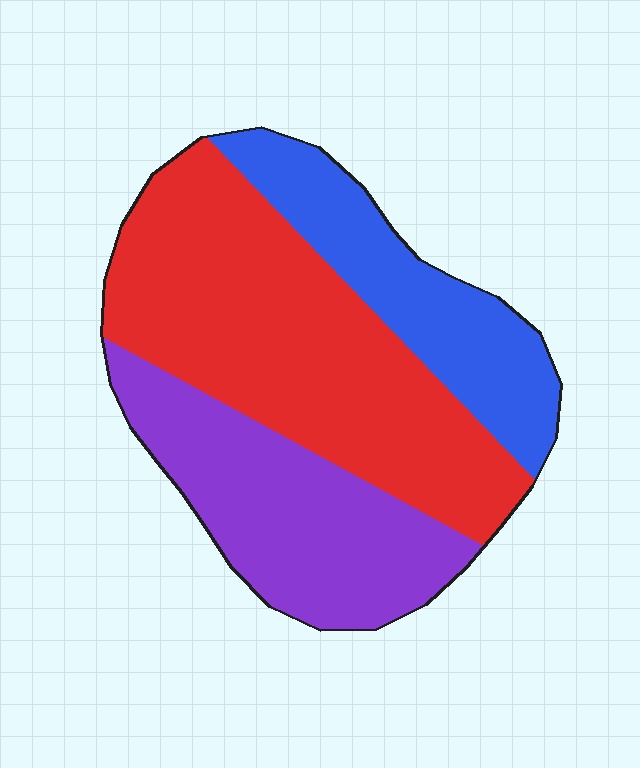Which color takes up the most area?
Red, at roughly 50%.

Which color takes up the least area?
Blue, at roughly 25%.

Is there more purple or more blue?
Purple.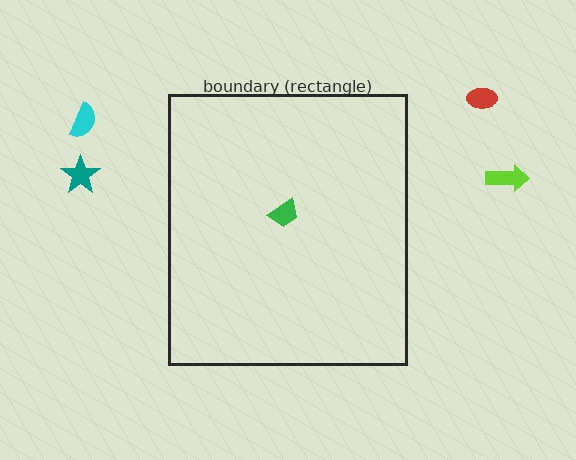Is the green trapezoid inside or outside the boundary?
Inside.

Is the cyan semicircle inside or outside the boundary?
Outside.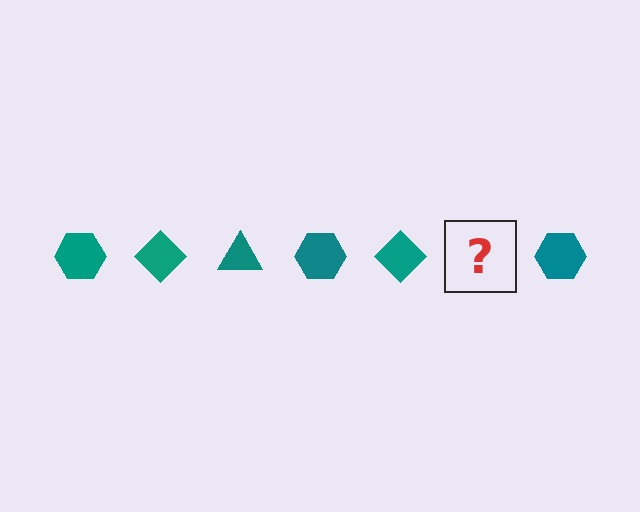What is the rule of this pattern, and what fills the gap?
The rule is that the pattern cycles through hexagon, diamond, triangle shapes in teal. The gap should be filled with a teal triangle.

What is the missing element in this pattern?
The missing element is a teal triangle.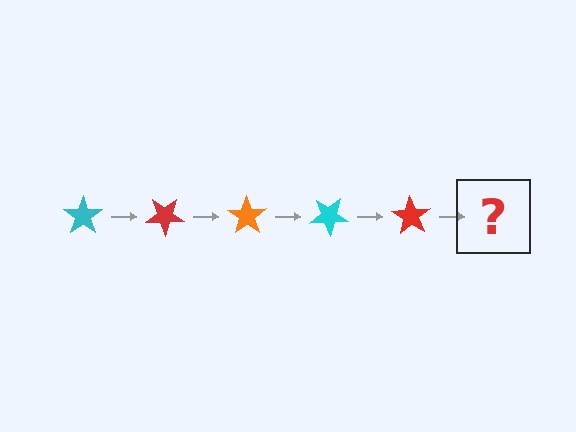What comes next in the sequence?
The next element should be an orange star, rotated 175 degrees from the start.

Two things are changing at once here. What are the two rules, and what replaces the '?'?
The two rules are that it rotates 35 degrees each step and the color cycles through cyan, red, and orange. The '?' should be an orange star, rotated 175 degrees from the start.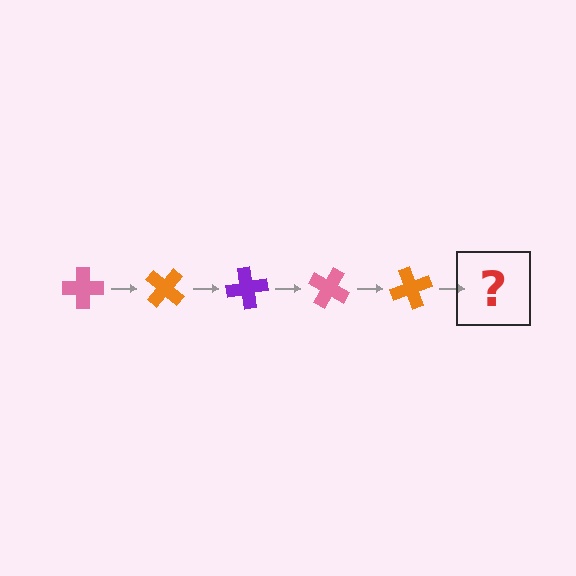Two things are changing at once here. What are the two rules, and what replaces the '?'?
The two rules are that it rotates 40 degrees each step and the color cycles through pink, orange, and purple. The '?' should be a purple cross, rotated 200 degrees from the start.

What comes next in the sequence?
The next element should be a purple cross, rotated 200 degrees from the start.